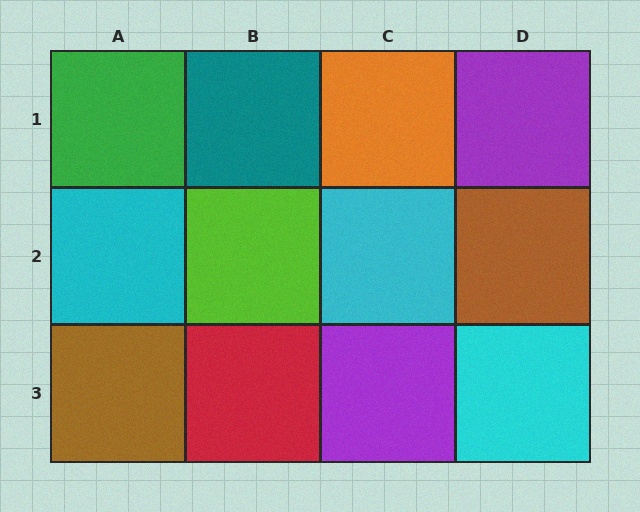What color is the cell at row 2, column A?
Cyan.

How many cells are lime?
1 cell is lime.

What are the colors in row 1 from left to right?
Green, teal, orange, purple.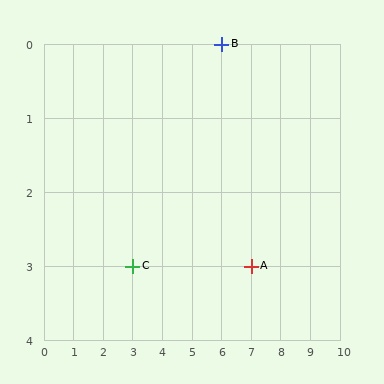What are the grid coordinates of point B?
Point B is at grid coordinates (6, 0).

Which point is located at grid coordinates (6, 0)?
Point B is at (6, 0).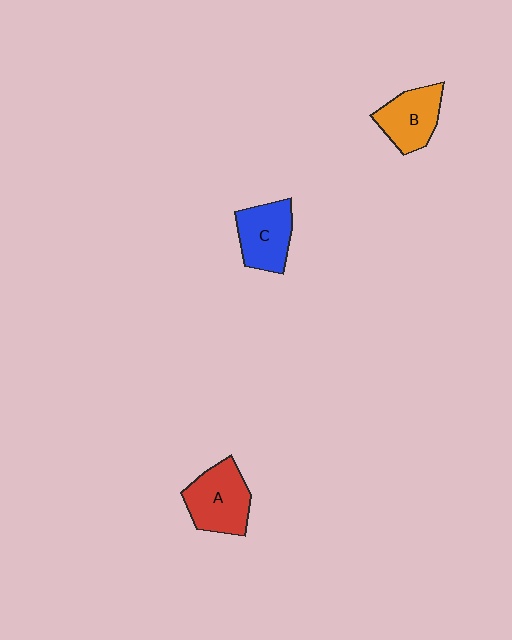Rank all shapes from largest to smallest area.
From largest to smallest: A (red), C (blue), B (orange).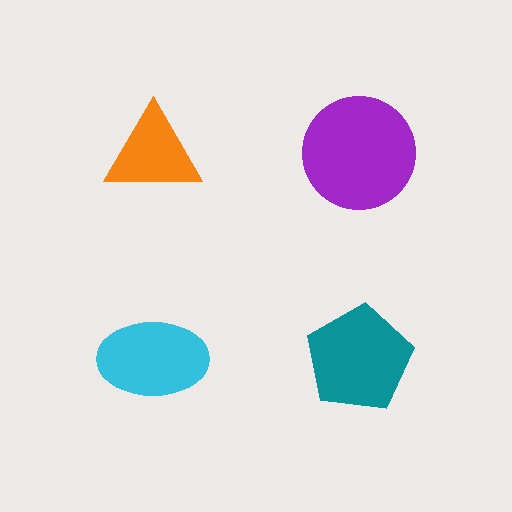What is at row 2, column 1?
A cyan ellipse.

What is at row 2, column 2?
A teal pentagon.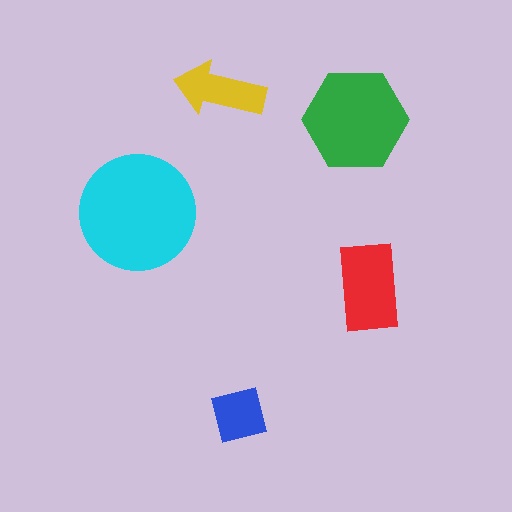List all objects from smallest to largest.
The blue square, the yellow arrow, the red rectangle, the green hexagon, the cyan circle.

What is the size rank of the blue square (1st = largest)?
5th.